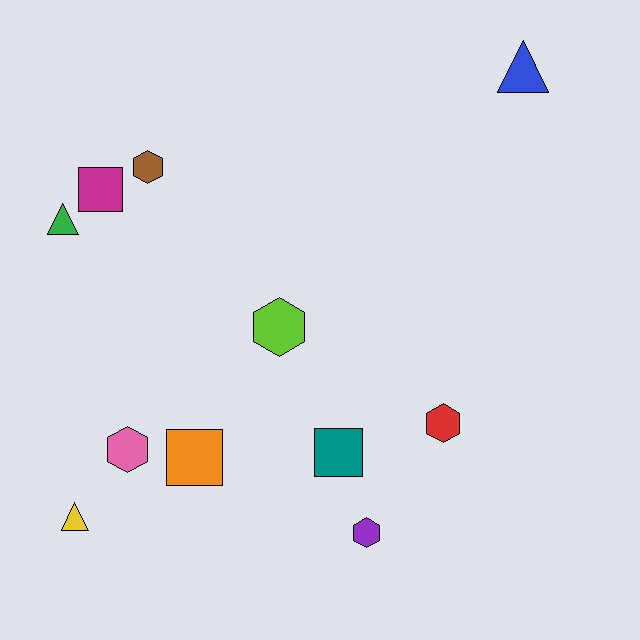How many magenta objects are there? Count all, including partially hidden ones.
There is 1 magenta object.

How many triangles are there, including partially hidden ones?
There are 3 triangles.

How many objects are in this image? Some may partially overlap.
There are 11 objects.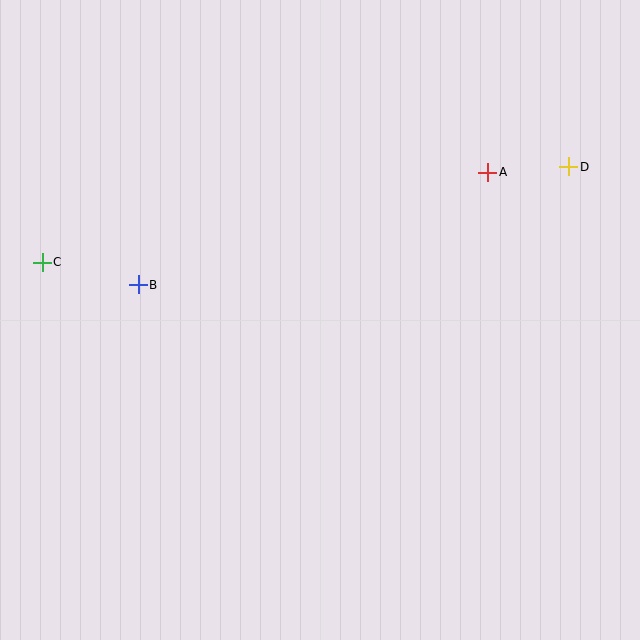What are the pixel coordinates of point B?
Point B is at (138, 285).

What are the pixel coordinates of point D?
Point D is at (569, 167).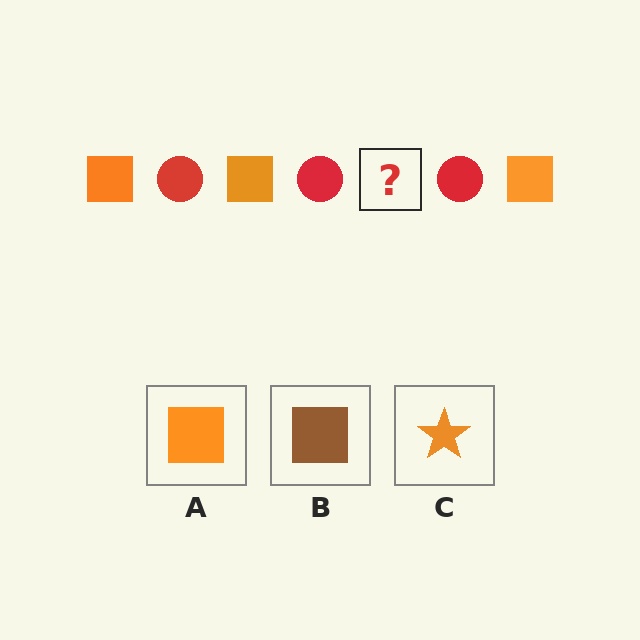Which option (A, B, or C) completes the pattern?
A.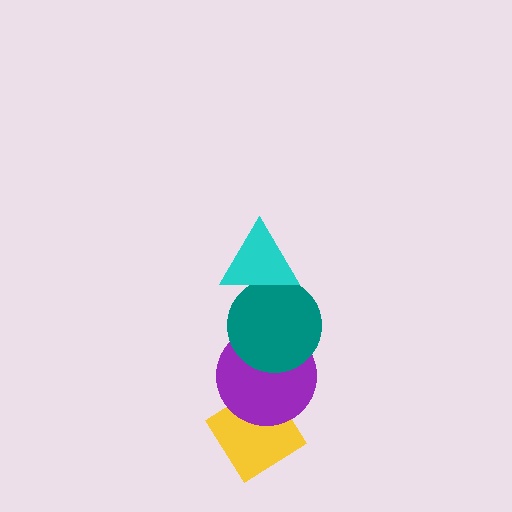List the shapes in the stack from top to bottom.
From top to bottom: the cyan triangle, the teal circle, the purple circle, the yellow diamond.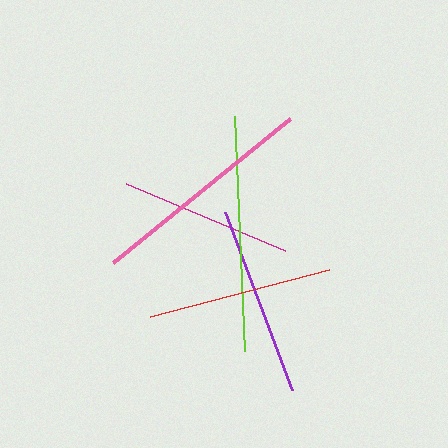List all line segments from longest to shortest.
From longest to shortest: lime, pink, purple, red, magenta.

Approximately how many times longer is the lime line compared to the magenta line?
The lime line is approximately 1.4 times the length of the magenta line.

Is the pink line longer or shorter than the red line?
The pink line is longer than the red line.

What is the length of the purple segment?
The purple segment is approximately 190 pixels long.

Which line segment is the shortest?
The magenta line is the shortest at approximately 173 pixels.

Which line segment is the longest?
The lime line is the longest at approximately 236 pixels.